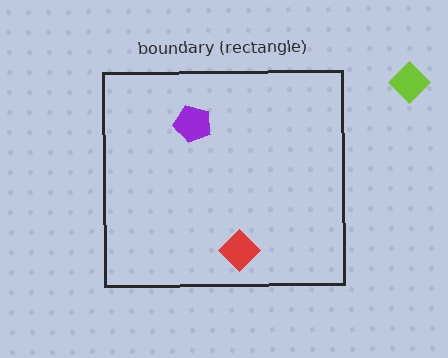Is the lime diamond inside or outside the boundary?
Outside.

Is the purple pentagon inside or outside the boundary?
Inside.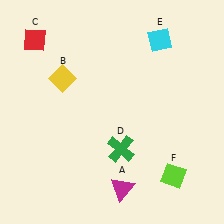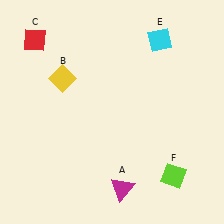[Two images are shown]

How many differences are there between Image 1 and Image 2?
There is 1 difference between the two images.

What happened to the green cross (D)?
The green cross (D) was removed in Image 2. It was in the bottom-right area of Image 1.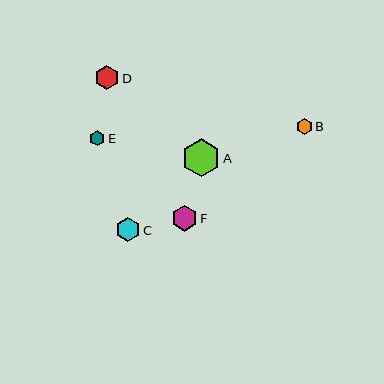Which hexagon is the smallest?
Hexagon E is the smallest with a size of approximately 15 pixels.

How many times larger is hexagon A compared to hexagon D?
Hexagon A is approximately 1.6 times the size of hexagon D.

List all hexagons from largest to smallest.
From largest to smallest: A, F, C, D, B, E.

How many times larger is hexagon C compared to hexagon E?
Hexagon C is approximately 1.6 times the size of hexagon E.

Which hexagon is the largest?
Hexagon A is the largest with a size of approximately 38 pixels.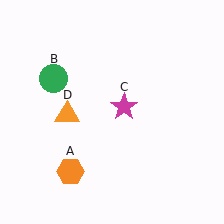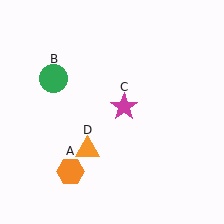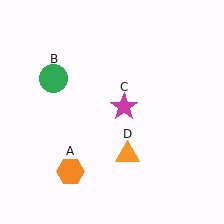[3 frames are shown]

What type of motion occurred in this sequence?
The orange triangle (object D) rotated counterclockwise around the center of the scene.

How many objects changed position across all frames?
1 object changed position: orange triangle (object D).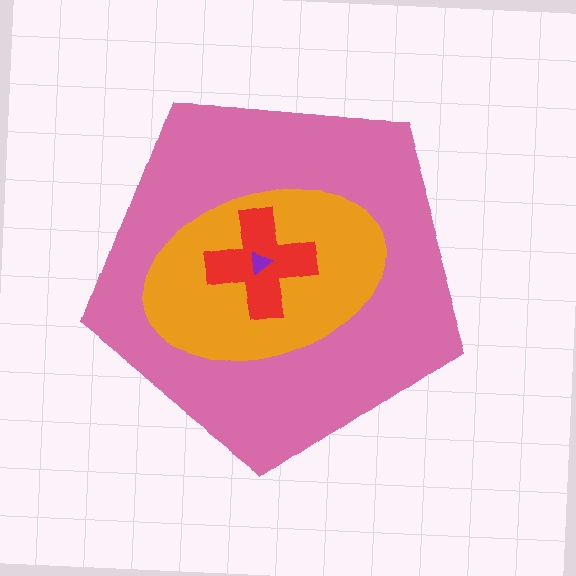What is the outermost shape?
The pink pentagon.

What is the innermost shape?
The purple triangle.